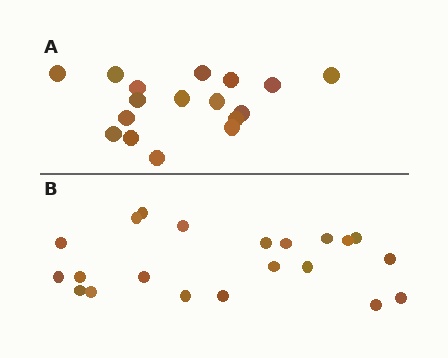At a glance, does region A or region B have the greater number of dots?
Region B (the bottom region) has more dots.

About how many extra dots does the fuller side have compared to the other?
Region B has about 4 more dots than region A.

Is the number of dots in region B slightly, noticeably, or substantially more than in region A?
Region B has only slightly more — the two regions are fairly close. The ratio is roughly 1.2 to 1.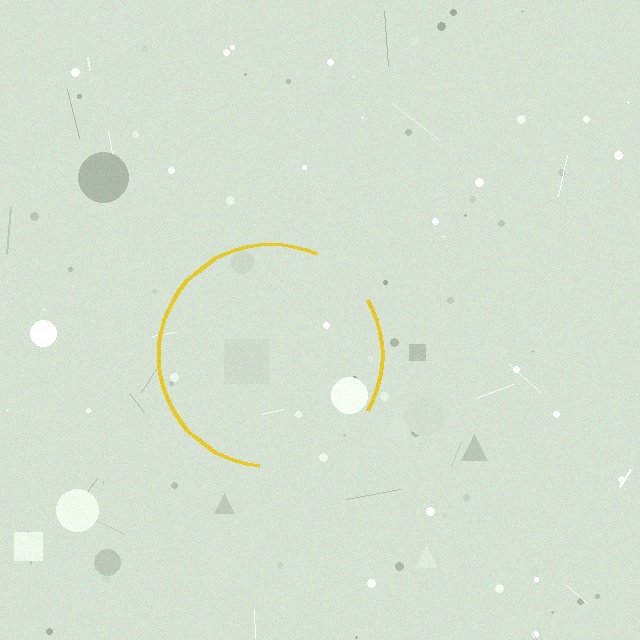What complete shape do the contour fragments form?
The contour fragments form a circle.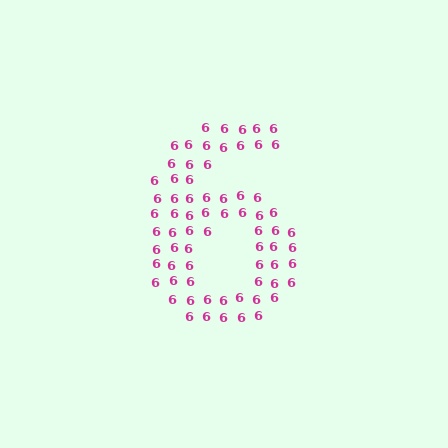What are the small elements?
The small elements are digit 6's.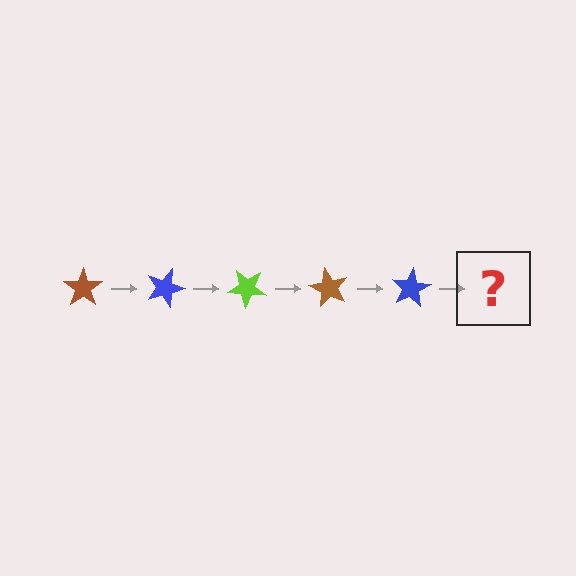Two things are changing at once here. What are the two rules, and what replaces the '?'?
The two rules are that it rotates 20 degrees each step and the color cycles through brown, blue, and lime. The '?' should be a lime star, rotated 100 degrees from the start.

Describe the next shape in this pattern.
It should be a lime star, rotated 100 degrees from the start.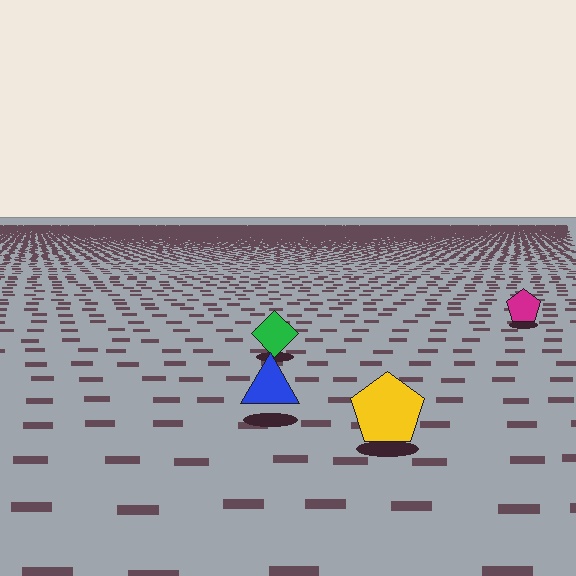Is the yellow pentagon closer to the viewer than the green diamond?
Yes. The yellow pentagon is closer — you can tell from the texture gradient: the ground texture is coarser near it.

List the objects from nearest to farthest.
From nearest to farthest: the yellow pentagon, the blue triangle, the green diamond, the magenta pentagon.